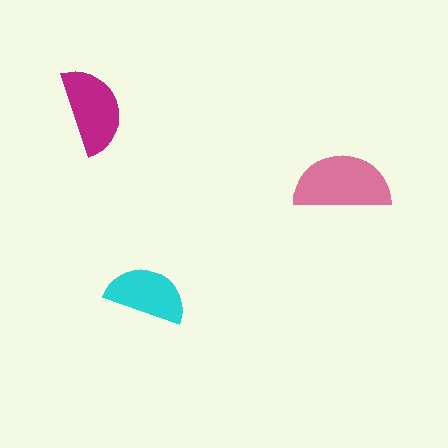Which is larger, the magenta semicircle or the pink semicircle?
The pink one.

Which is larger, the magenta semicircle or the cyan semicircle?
The magenta one.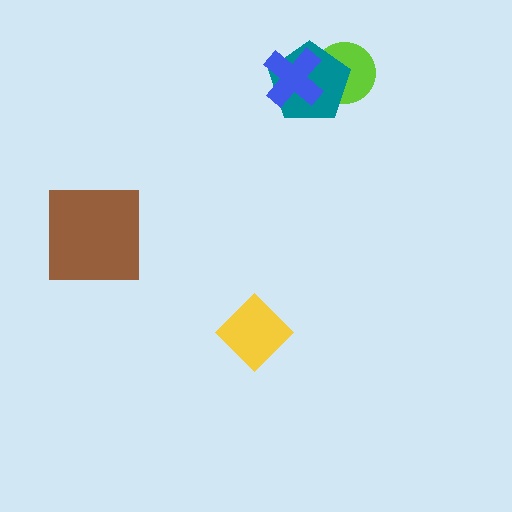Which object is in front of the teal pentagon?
The blue cross is in front of the teal pentagon.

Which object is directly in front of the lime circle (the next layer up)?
The teal pentagon is directly in front of the lime circle.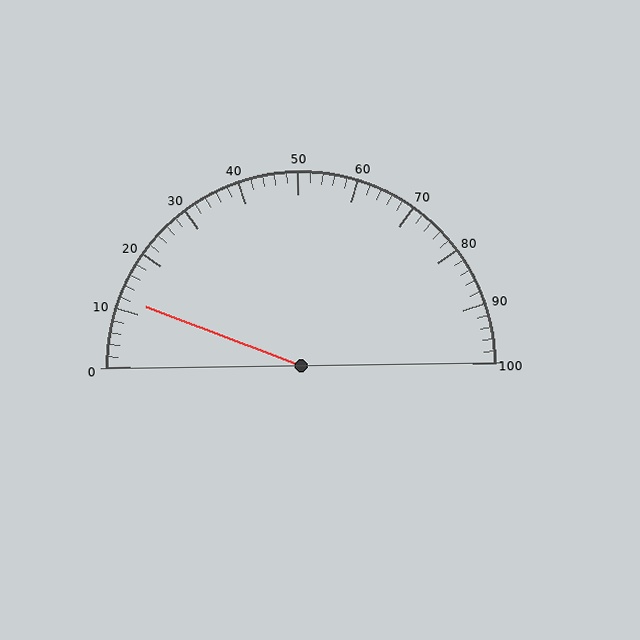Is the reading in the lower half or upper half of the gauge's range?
The reading is in the lower half of the range (0 to 100).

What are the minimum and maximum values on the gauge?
The gauge ranges from 0 to 100.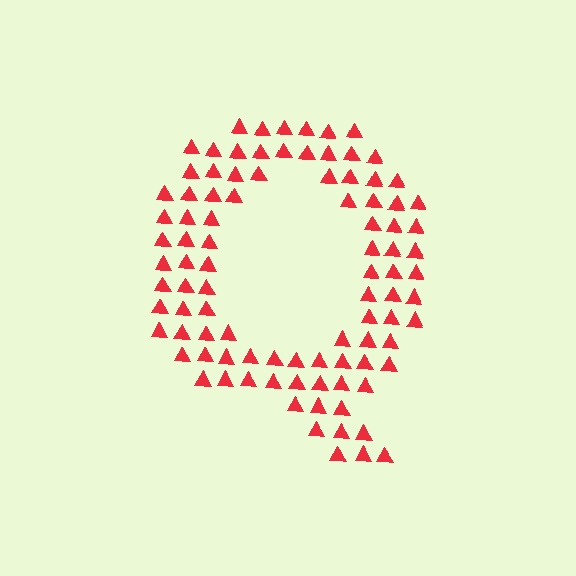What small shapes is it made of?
It is made of small triangles.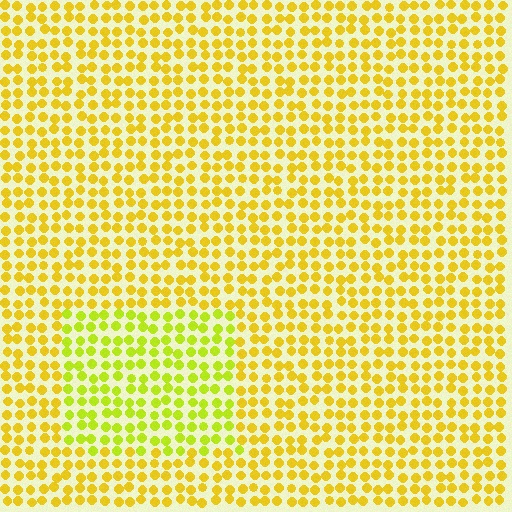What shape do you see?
I see a rectangle.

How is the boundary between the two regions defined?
The boundary is defined purely by a slight shift in hue (about 25 degrees). Spacing, size, and orientation are identical on both sides.